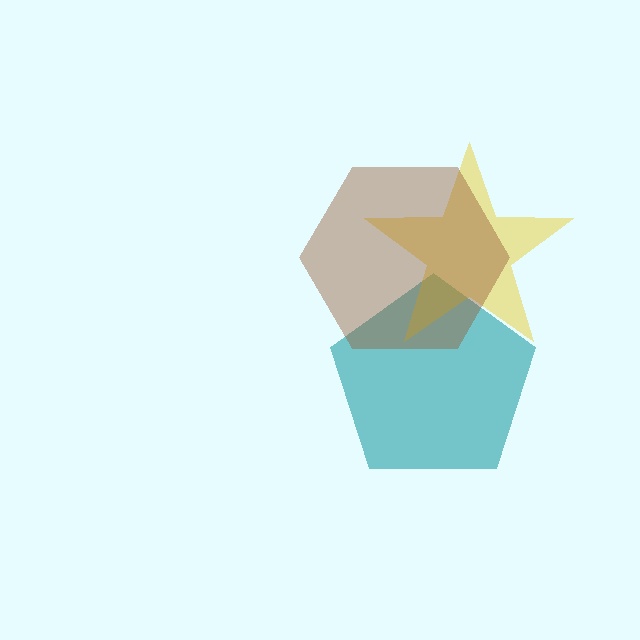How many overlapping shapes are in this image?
There are 3 overlapping shapes in the image.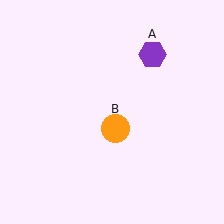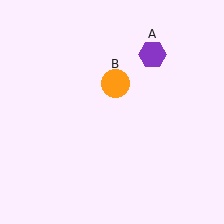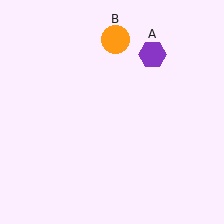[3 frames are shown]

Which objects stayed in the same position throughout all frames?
Purple hexagon (object A) remained stationary.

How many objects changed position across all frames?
1 object changed position: orange circle (object B).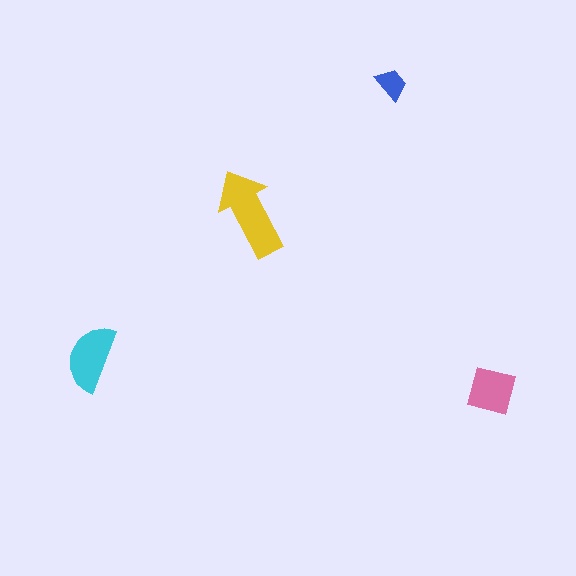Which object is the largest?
The yellow arrow.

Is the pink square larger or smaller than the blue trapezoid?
Larger.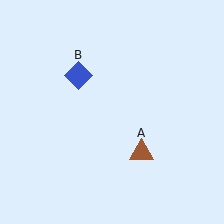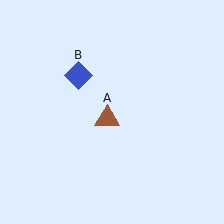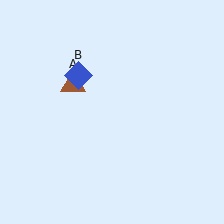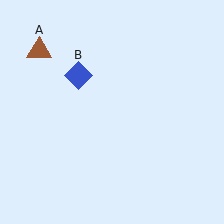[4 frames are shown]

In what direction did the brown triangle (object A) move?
The brown triangle (object A) moved up and to the left.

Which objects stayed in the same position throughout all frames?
Blue diamond (object B) remained stationary.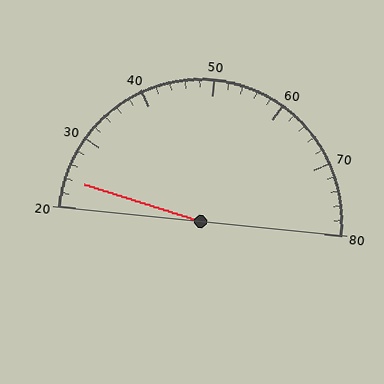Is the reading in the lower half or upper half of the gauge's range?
The reading is in the lower half of the range (20 to 80).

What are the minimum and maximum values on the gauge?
The gauge ranges from 20 to 80.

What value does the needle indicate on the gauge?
The needle indicates approximately 24.